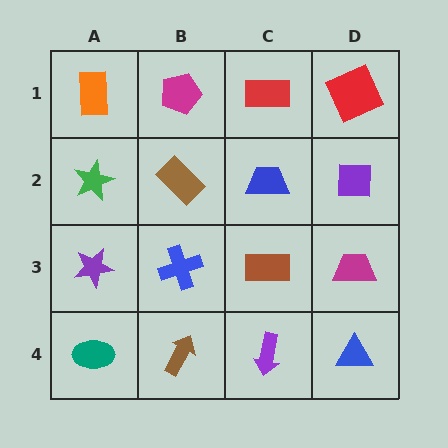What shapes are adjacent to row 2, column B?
A magenta pentagon (row 1, column B), a blue cross (row 3, column B), a green star (row 2, column A), a blue trapezoid (row 2, column C).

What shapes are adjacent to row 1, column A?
A green star (row 2, column A), a magenta pentagon (row 1, column B).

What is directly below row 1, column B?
A brown rectangle.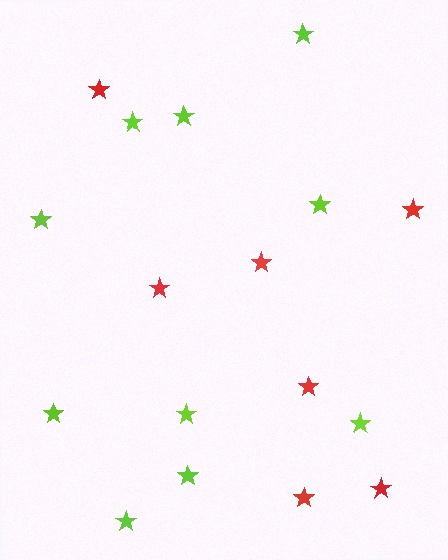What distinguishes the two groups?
There are 2 groups: one group of red stars (7) and one group of lime stars (10).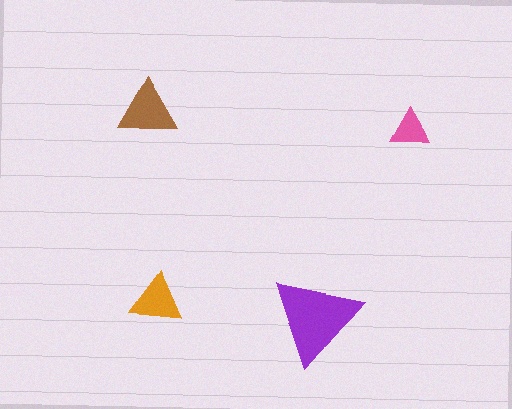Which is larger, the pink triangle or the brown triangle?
The brown one.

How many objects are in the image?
There are 4 objects in the image.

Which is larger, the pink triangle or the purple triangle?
The purple one.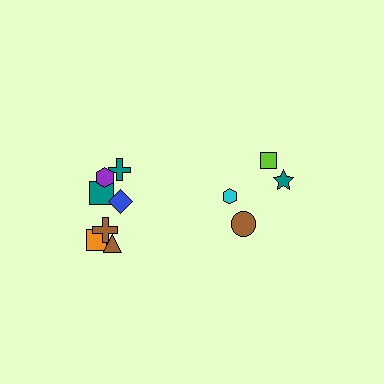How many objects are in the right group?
There are 4 objects.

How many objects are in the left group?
There are 7 objects.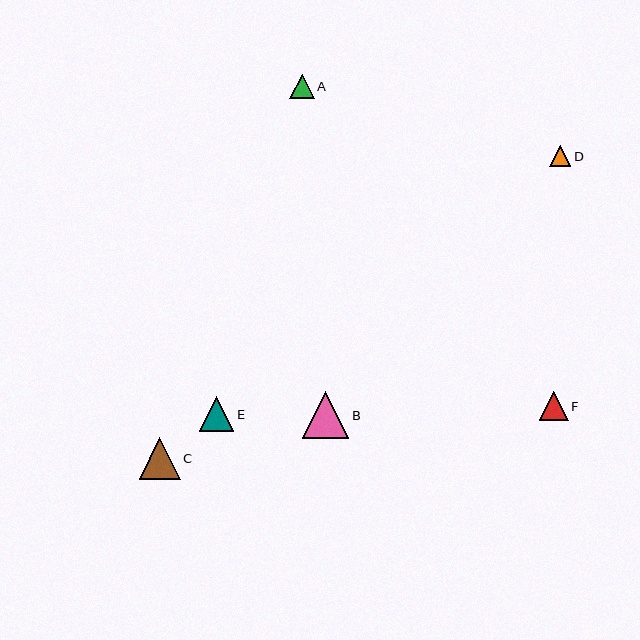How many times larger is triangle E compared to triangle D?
Triangle E is approximately 1.6 times the size of triangle D.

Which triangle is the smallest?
Triangle D is the smallest with a size of approximately 21 pixels.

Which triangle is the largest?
Triangle B is the largest with a size of approximately 46 pixels.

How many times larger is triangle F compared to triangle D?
Triangle F is approximately 1.3 times the size of triangle D.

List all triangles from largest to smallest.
From largest to smallest: B, C, E, F, A, D.